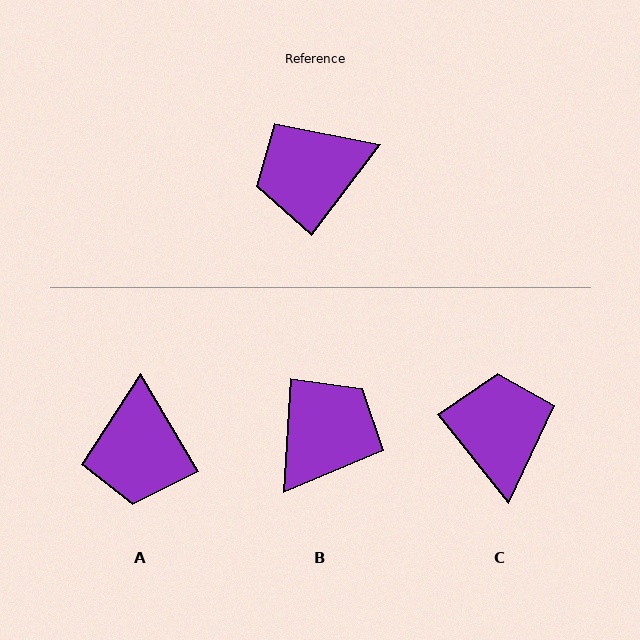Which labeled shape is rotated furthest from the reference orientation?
B, about 146 degrees away.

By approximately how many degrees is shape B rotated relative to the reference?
Approximately 146 degrees clockwise.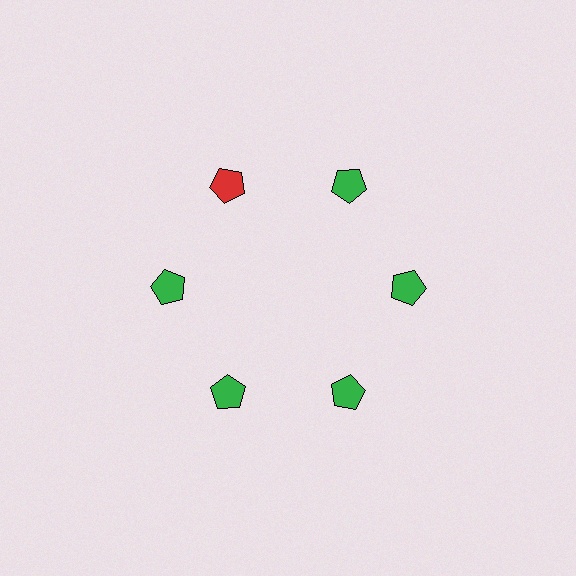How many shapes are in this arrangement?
There are 6 shapes arranged in a ring pattern.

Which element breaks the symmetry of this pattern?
The red pentagon at roughly the 11 o'clock position breaks the symmetry. All other shapes are green pentagons.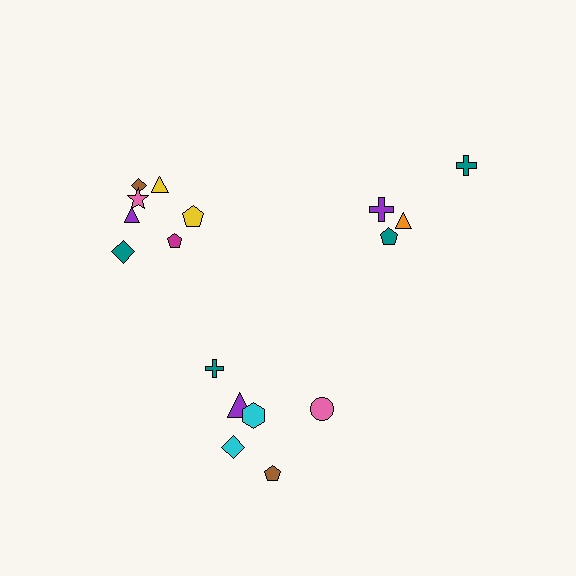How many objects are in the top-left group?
There are 7 objects.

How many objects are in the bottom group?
There are 6 objects.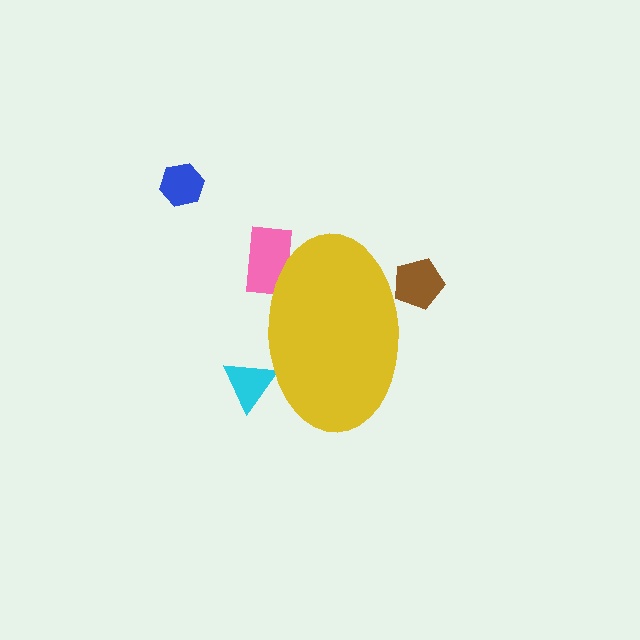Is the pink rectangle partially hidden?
Yes, the pink rectangle is partially hidden behind the yellow ellipse.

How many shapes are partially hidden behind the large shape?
3 shapes are partially hidden.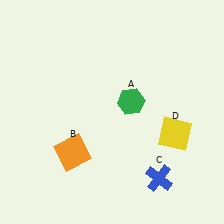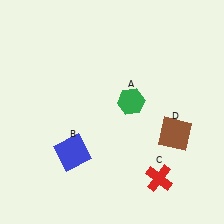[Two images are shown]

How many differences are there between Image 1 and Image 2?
There are 3 differences between the two images.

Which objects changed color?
B changed from orange to blue. C changed from blue to red. D changed from yellow to brown.